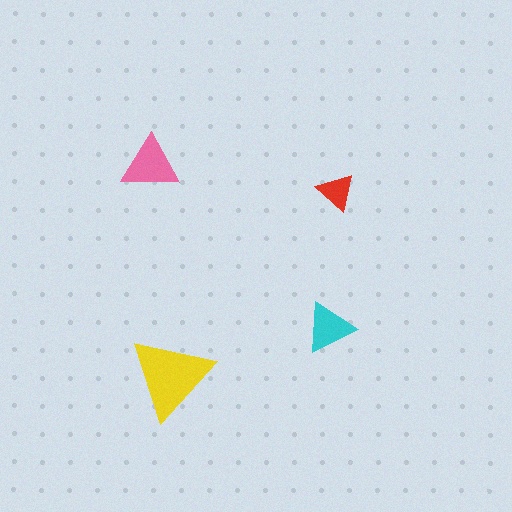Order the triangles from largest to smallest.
the yellow one, the pink one, the cyan one, the red one.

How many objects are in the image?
There are 4 objects in the image.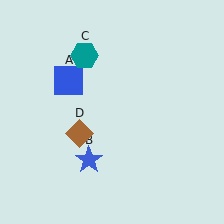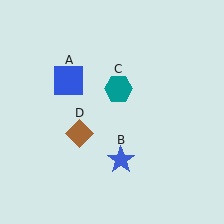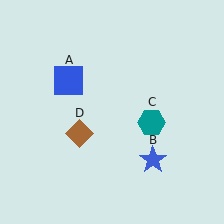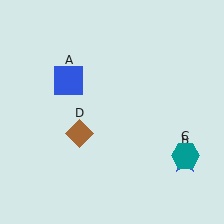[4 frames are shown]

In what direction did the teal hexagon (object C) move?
The teal hexagon (object C) moved down and to the right.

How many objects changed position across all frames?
2 objects changed position: blue star (object B), teal hexagon (object C).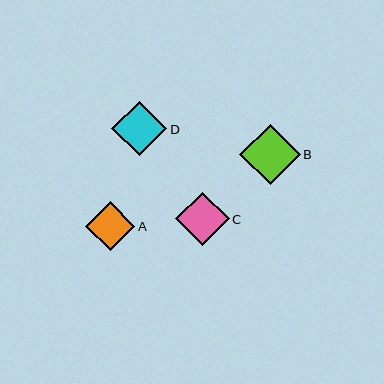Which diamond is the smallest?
Diamond A is the smallest with a size of approximately 49 pixels.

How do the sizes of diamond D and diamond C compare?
Diamond D and diamond C are approximately the same size.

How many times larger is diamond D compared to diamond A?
Diamond D is approximately 1.1 times the size of diamond A.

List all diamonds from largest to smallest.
From largest to smallest: B, D, C, A.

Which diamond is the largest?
Diamond B is the largest with a size of approximately 61 pixels.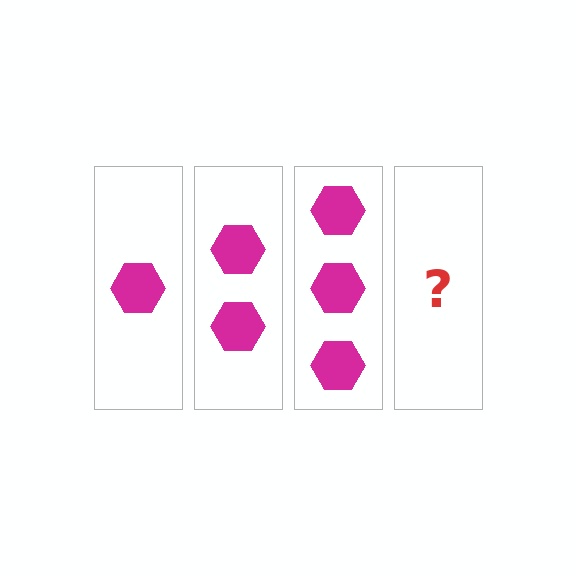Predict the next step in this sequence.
The next step is 4 hexagons.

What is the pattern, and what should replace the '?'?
The pattern is that each step adds one more hexagon. The '?' should be 4 hexagons.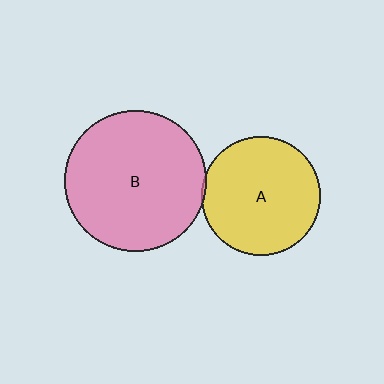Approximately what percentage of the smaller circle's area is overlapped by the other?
Approximately 5%.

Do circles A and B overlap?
Yes.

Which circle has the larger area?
Circle B (pink).